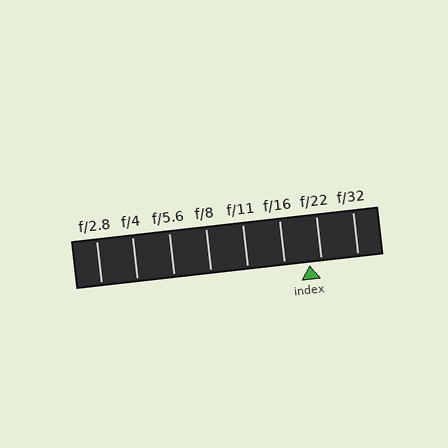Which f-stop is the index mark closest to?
The index mark is closest to f/22.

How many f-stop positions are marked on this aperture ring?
There are 8 f-stop positions marked.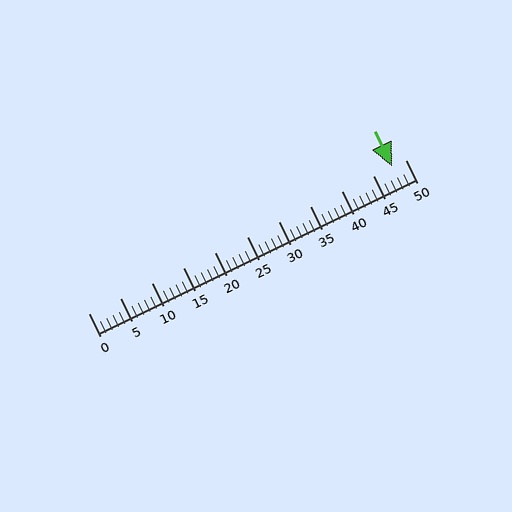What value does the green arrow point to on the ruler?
The green arrow points to approximately 48.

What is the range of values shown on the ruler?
The ruler shows values from 0 to 50.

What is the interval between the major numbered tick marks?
The major tick marks are spaced 5 units apart.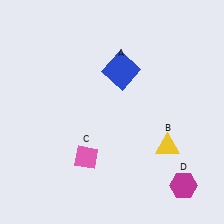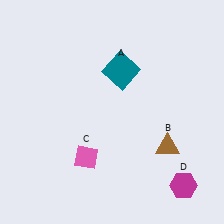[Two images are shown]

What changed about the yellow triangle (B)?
In Image 1, B is yellow. In Image 2, it changed to brown.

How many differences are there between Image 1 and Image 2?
There are 2 differences between the two images.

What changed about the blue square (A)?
In Image 1, A is blue. In Image 2, it changed to teal.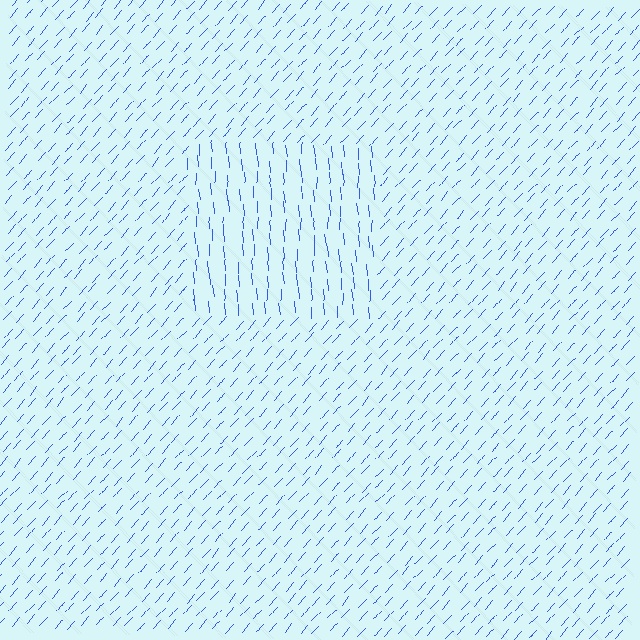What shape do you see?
I see a rectangle.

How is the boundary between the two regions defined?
The boundary is defined purely by a change in line orientation (approximately 45 degrees difference). All lines are the same color and thickness.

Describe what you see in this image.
The image is filled with small blue line segments. A rectangle region in the image has lines oriented differently from the surrounding lines, creating a visible texture boundary.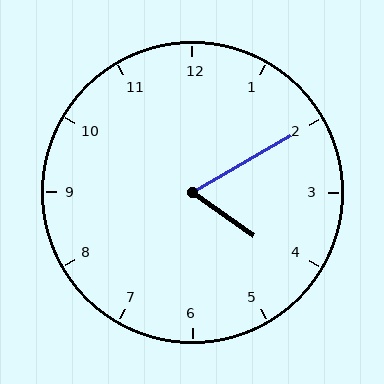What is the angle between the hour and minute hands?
Approximately 65 degrees.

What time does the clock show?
4:10.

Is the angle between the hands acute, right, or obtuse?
It is acute.